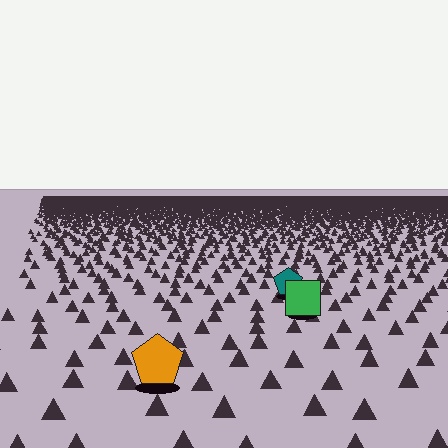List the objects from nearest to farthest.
From nearest to farthest: the orange pentagon, the green square, the teal pentagon.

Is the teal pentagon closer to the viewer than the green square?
No. The green square is closer — you can tell from the texture gradient: the ground texture is coarser near it.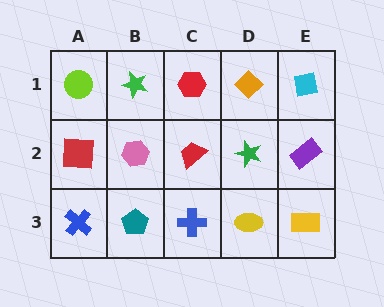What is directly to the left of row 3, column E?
A yellow ellipse.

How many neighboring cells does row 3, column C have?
3.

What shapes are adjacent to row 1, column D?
A green star (row 2, column D), a red hexagon (row 1, column C), a cyan square (row 1, column E).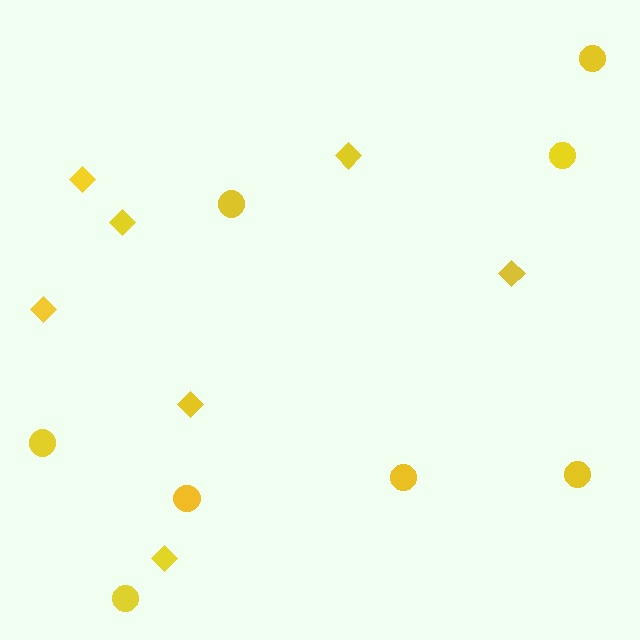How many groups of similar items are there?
There are 2 groups: one group of diamonds (7) and one group of circles (8).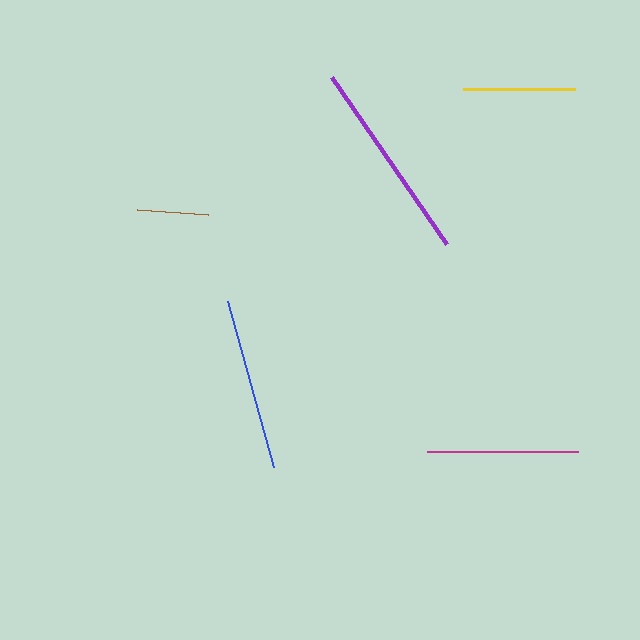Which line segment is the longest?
The purple line is the longest at approximately 202 pixels.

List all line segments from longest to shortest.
From longest to shortest: purple, blue, magenta, yellow, brown.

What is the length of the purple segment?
The purple segment is approximately 202 pixels long.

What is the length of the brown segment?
The brown segment is approximately 72 pixels long.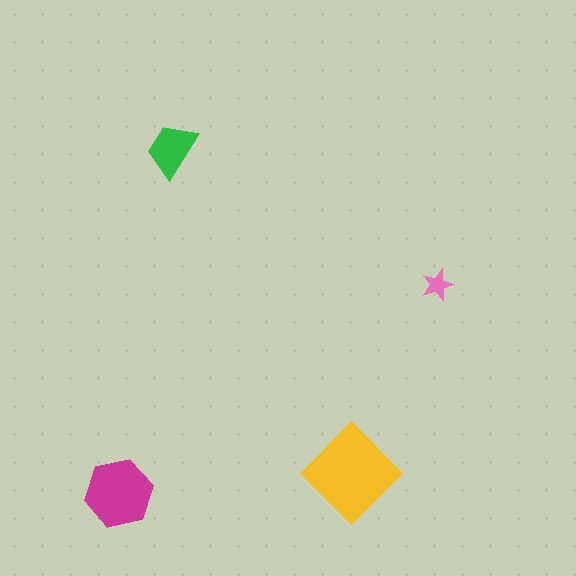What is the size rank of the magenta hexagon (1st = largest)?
2nd.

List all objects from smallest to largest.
The pink star, the green trapezoid, the magenta hexagon, the yellow diamond.